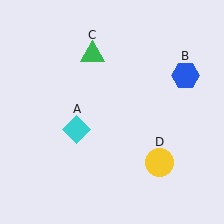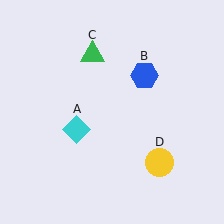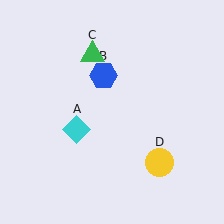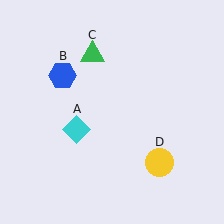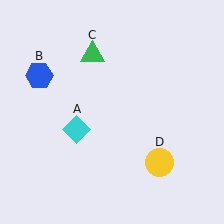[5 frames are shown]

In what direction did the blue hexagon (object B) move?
The blue hexagon (object B) moved left.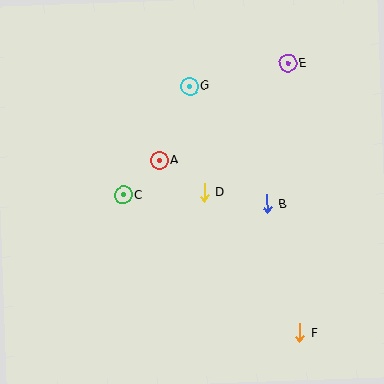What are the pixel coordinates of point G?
Point G is at (190, 87).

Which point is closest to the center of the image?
Point D at (204, 192) is closest to the center.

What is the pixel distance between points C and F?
The distance between C and F is 224 pixels.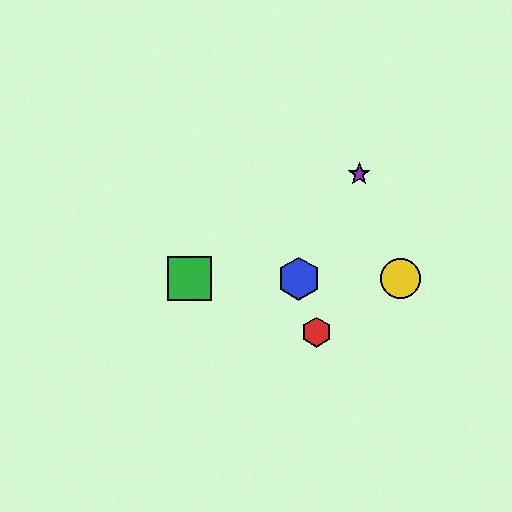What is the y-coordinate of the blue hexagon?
The blue hexagon is at y≈279.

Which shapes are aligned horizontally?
The blue hexagon, the green square, the yellow circle are aligned horizontally.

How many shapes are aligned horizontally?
3 shapes (the blue hexagon, the green square, the yellow circle) are aligned horizontally.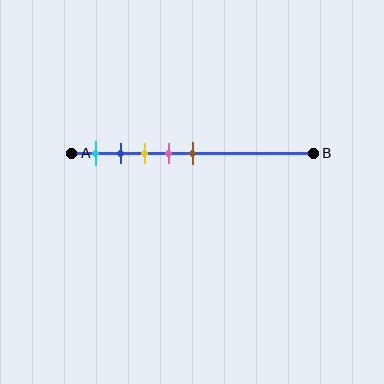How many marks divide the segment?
There are 5 marks dividing the segment.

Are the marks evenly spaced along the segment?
Yes, the marks are approximately evenly spaced.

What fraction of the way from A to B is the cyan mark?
The cyan mark is approximately 10% (0.1) of the way from A to B.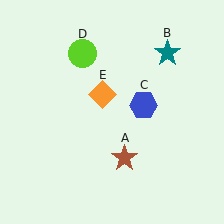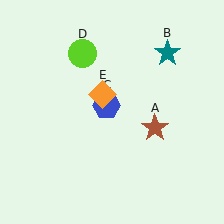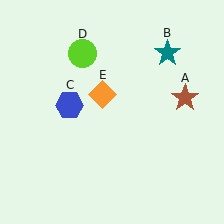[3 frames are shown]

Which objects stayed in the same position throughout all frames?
Teal star (object B) and lime circle (object D) and orange diamond (object E) remained stationary.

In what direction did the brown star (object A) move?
The brown star (object A) moved up and to the right.